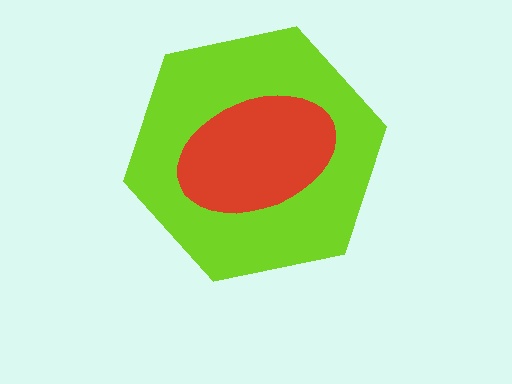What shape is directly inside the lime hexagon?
The red ellipse.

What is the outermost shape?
The lime hexagon.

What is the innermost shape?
The red ellipse.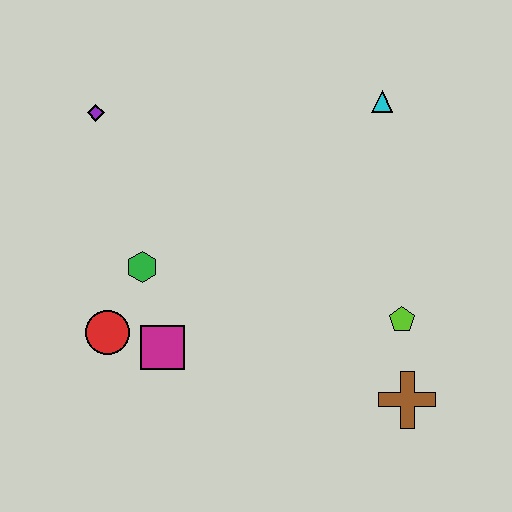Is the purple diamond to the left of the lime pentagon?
Yes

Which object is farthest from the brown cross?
The purple diamond is farthest from the brown cross.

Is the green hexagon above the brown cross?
Yes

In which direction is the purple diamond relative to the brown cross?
The purple diamond is to the left of the brown cross.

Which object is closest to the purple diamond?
The green hexagon is closest to the purple diamond.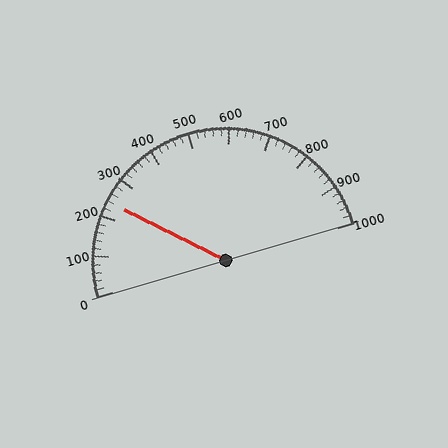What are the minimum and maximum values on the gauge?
The gauge ranges from 0 to 1000.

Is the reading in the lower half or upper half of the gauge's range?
The reading is in the lower half of the range (0 to 1000).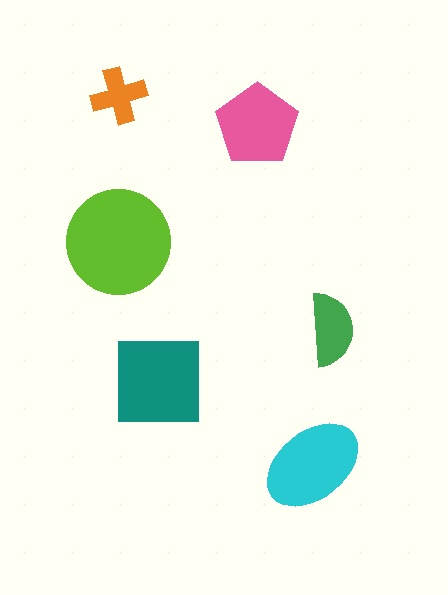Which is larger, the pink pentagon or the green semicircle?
The pink pentagon.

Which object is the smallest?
The orange cross.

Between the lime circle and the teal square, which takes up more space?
The lime circle.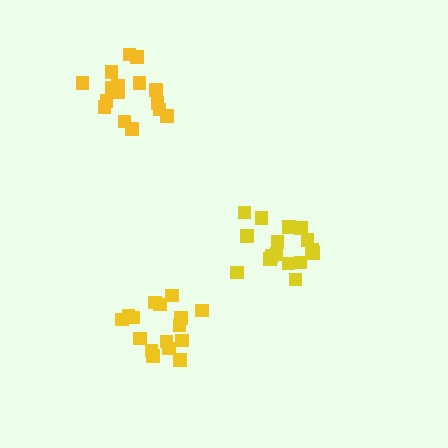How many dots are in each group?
Group 1: 16 dots, Group 2: 16 dots, Group 3: 16 dots (48 total).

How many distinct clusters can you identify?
There are 3 distinct clusters.